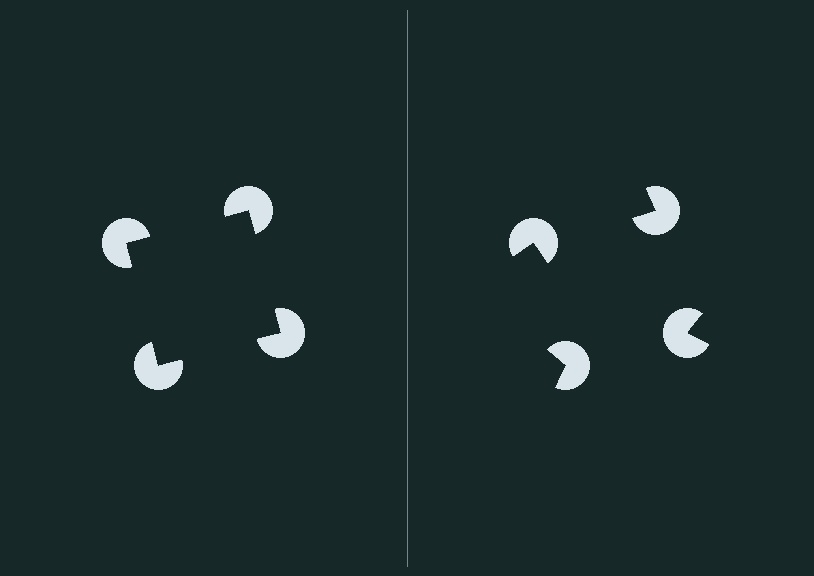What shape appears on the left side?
An illusory square.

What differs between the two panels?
The pac-man discs are positioned identically on both sides; only the wedge orientations differ. On the left they align to a square; on the right they are misaligned.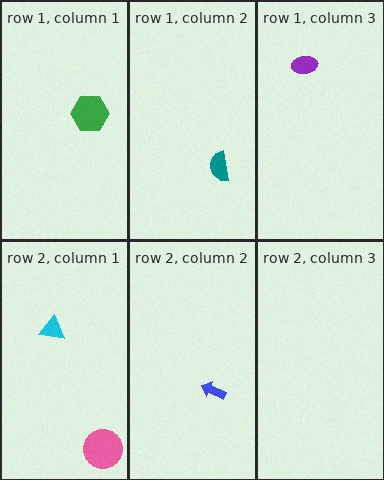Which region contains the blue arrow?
The row 2, column 2 region.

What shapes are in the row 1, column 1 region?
The green hexagon.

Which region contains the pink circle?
The row 2, column 1 region.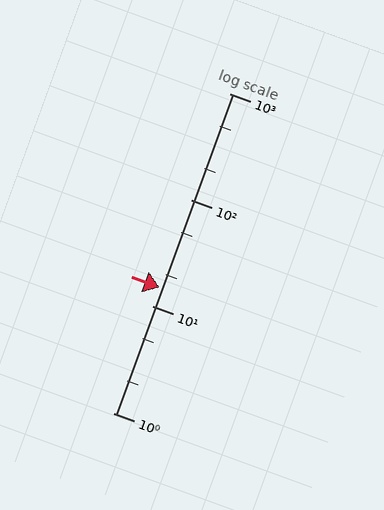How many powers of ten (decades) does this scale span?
The scale spans 3 decades, from 1 to 1000.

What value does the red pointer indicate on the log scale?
The pointer indicates approximately 15.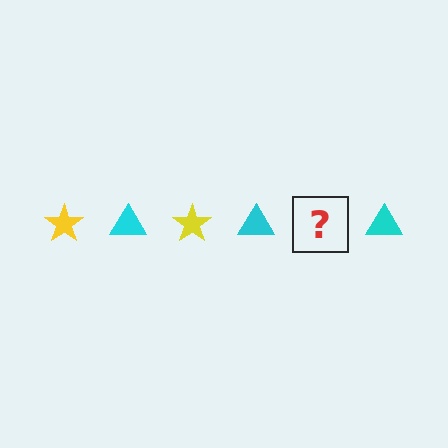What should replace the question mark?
The question mark should be replaced with a yellow star.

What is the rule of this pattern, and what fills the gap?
The rule is that the pattern alternates between yellow star and cyan triangle. The gap should be filled with a yellow star.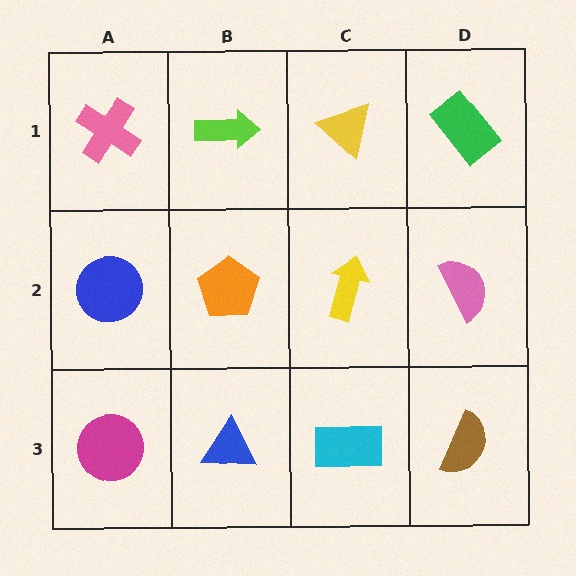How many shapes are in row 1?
4 shapes.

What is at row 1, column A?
A pink cross.